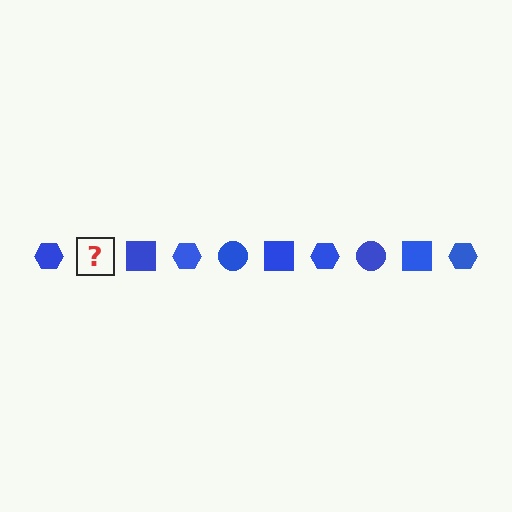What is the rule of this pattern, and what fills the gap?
The rule is that the pattern cycles through hexagon, circle, square shapes in blue. The gap should be filled with a blue circle.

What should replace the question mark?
The question mark should be replaced with a blue circle.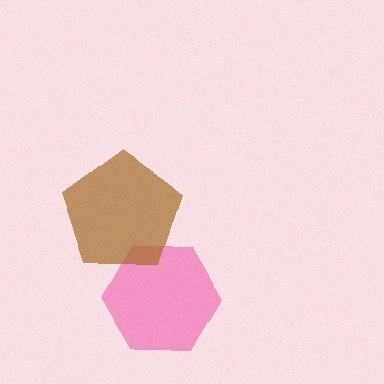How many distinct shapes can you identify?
There are 2 distinct shapes: a pink hexagon, a brown pentagon.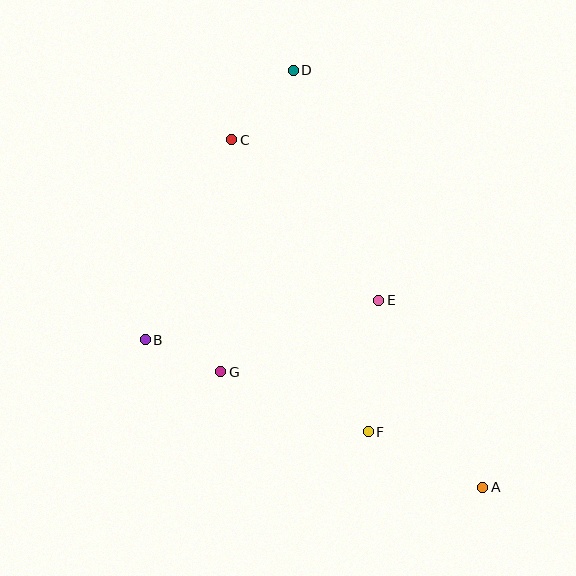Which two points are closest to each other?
Points B and G are closest to each other.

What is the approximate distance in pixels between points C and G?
The distance between C and G is approximately 232 pixels.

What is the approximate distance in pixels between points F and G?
The distance between F and G is approximately 159 pixels.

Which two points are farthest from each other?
Points A and D are farthest from each other.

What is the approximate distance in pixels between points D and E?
The distance between D and E is approximately 245 pixels.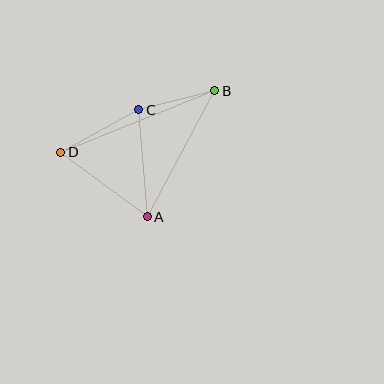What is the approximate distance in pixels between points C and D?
The distance between C and D is approximately 89 pixels.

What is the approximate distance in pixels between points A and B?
The distance between A and B is approximately 143 pixels.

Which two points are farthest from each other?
Points B and D are farthest from each other.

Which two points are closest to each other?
Points B and C are closest to each other.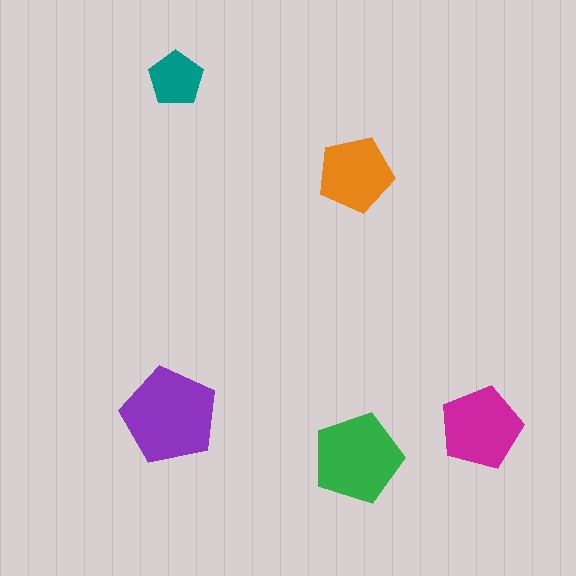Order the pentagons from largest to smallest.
the purple one, the green one, the magenta one, the orange one, the teal one.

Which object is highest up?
The teal pentagon is topmost.